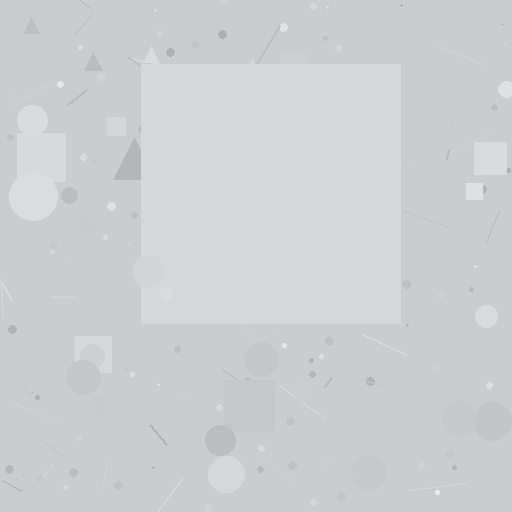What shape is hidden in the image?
A square is hidden in the image.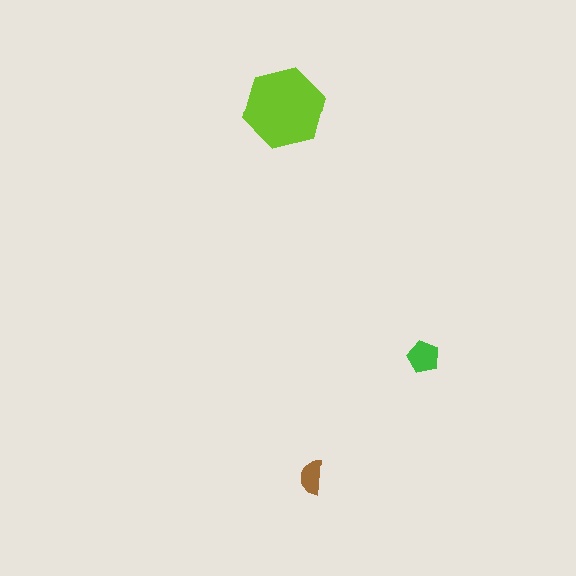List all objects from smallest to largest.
The brown semicircle, the green pentagon, the lime hexagon.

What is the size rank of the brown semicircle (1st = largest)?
3rd.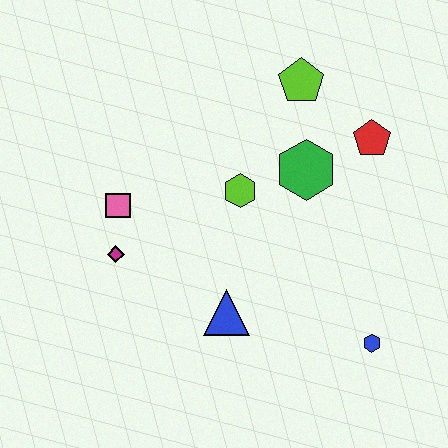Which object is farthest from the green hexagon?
The magenta diamond is farthest from the green hexagon.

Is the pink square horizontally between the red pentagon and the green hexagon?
No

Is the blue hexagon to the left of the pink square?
No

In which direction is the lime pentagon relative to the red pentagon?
The lime pentagon is to the left of the red pentagon.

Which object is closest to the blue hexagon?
The blue triangle is closest to the blue hexagon.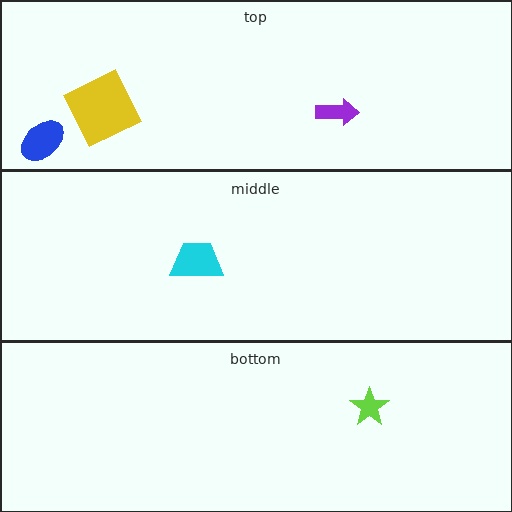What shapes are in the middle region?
The cyan trapezoid.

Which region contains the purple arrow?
The top region.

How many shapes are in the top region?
3.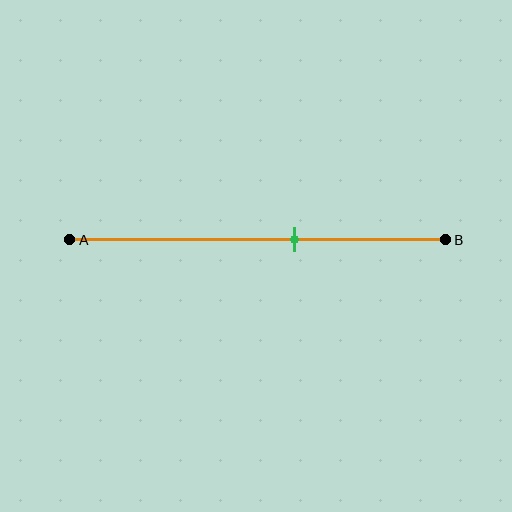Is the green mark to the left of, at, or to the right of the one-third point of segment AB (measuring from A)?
The green mark is to the right of the one-third point of segment AB.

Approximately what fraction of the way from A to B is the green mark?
The green mark is approximately 60% of the way from A to B.